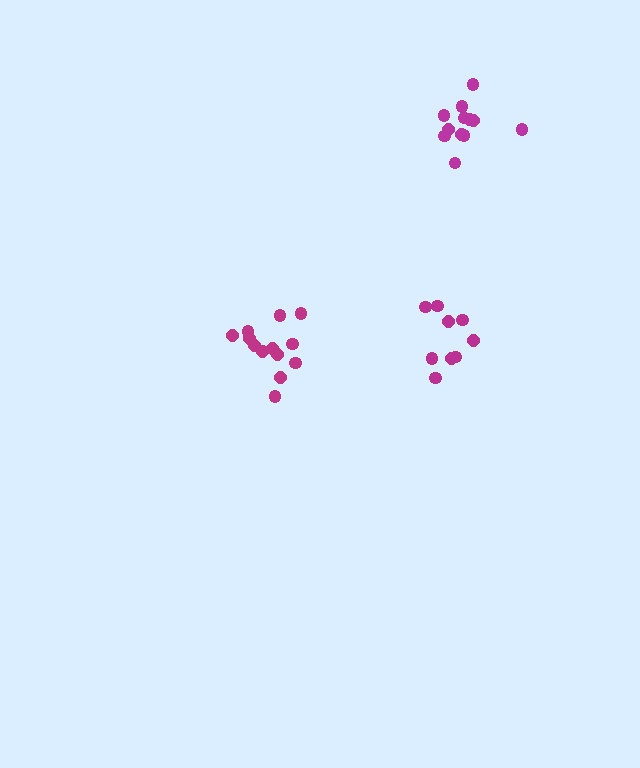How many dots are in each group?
Group 1: 13 dots, Group 2: 9 dots, Group 3: 12 dots (34 total).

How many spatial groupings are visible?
There are 3 spatial groupings.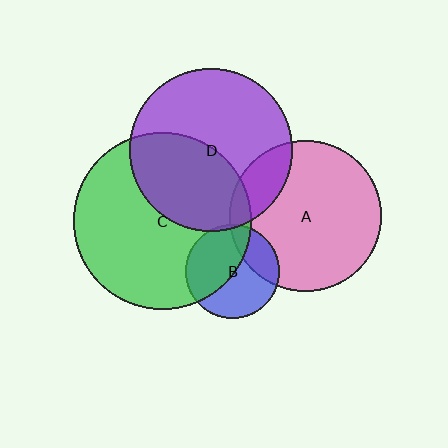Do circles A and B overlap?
Yes.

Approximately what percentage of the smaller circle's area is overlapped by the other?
Approximately 25%.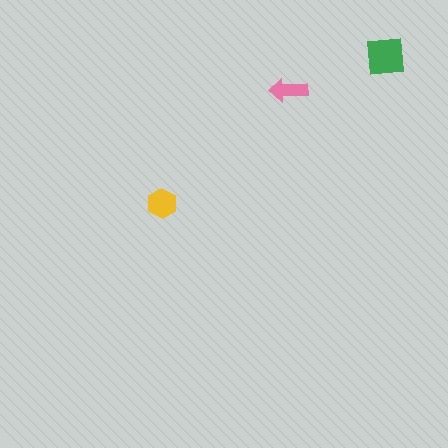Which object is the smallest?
The pink arrow.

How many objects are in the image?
There are 3 objects in the image.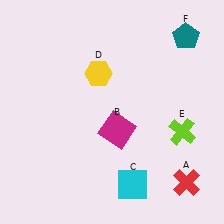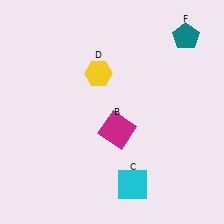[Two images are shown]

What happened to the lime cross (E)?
The lime cross (E) was removed in Image 2. It was in the bottom-right area of Image 1.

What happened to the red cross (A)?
The red cross (A) was removed in Image 2. It was in the bottom-right area of Image 1.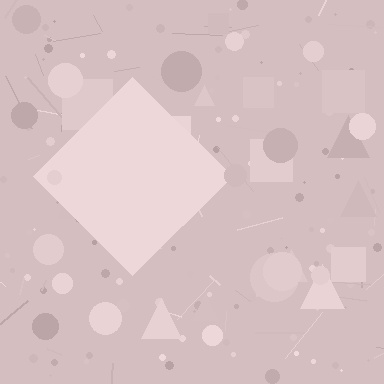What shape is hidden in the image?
A diamond is hidden in the image.